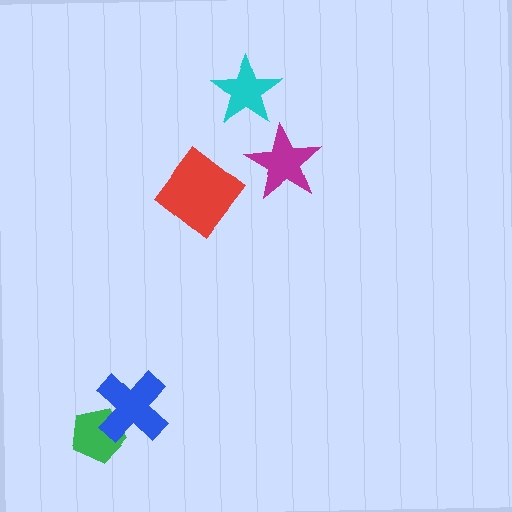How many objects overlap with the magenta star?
0 objects overlap with the magenta star.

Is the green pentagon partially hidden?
Yes, it is partially covered by another shape.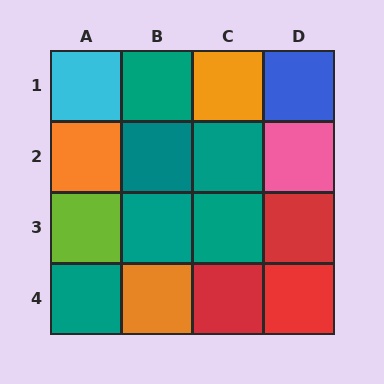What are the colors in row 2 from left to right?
Orange, teal, teal, pink.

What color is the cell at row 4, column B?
Orange.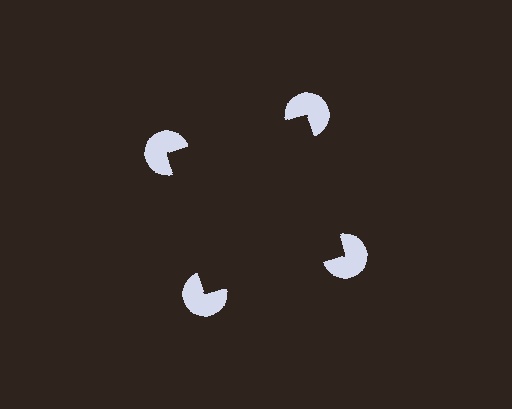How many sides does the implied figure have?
4 sides.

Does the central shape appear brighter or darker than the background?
It typically appears slightly darker than the background, even though no actual brightness change is drawn.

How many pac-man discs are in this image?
There are 4 — one at each vertex of the illusory square.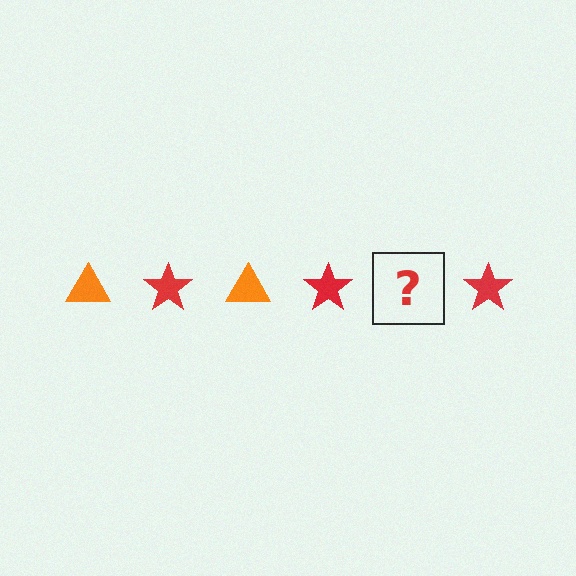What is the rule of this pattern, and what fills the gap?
The rule is that the pattern alternates between orange triangle and red star. The gap should be filled with an orange triangle.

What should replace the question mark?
The question mark should be replaced with an orange triangle.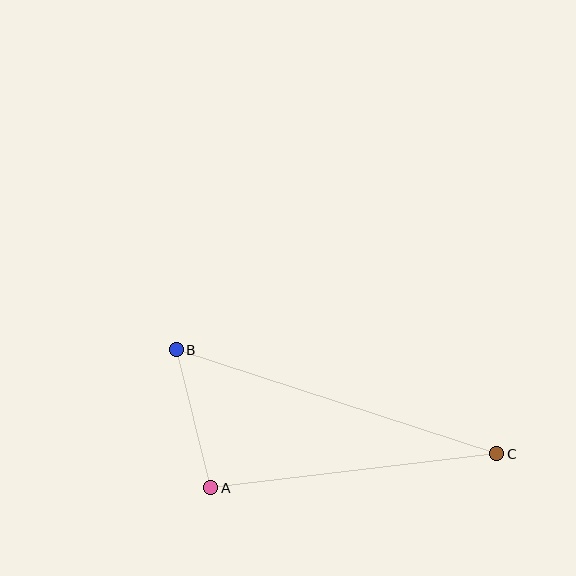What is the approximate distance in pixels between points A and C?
The distance between A and C is approximately 288 pixels.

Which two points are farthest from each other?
Points B and C are farthest from each other.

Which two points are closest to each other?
Points A and B are closest to each other.